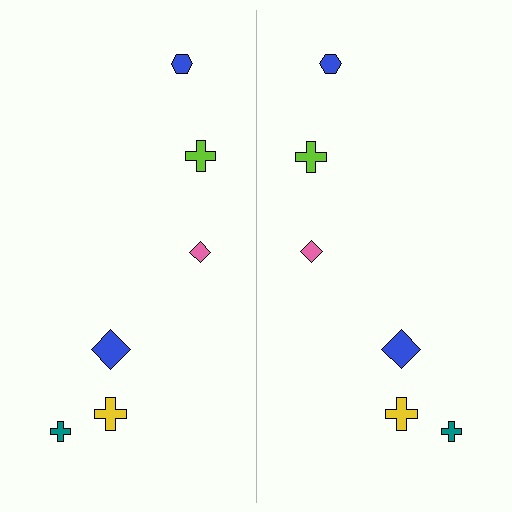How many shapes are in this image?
There are 12 shapes in this image.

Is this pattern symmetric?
Yes, this pattern has bilateral (reflection) symmetry.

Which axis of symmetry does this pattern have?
The pattern has a vertical axis of symmetry running through the center of the image.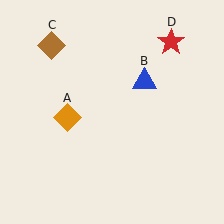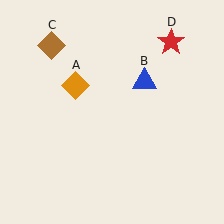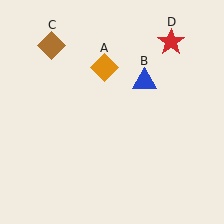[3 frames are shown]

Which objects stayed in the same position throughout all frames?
Blue triangle (object B) and brown diamond (object C) and red star (object D) remained stationary.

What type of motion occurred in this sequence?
The orange diamond (object A) rotated clockwise around the center of the scene.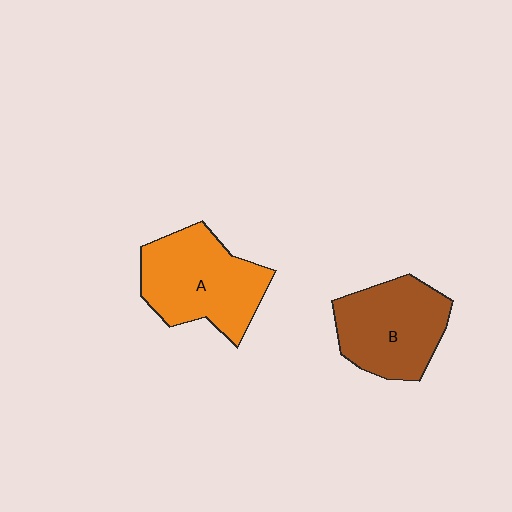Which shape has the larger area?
Shape A (orange).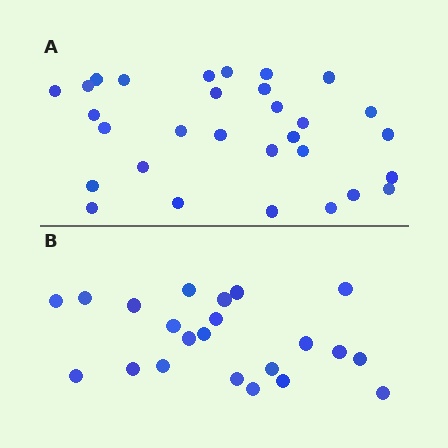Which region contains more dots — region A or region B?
Region A (the top region) has more dots.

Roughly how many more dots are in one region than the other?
Region A has roughly 8 or so more dots than region B.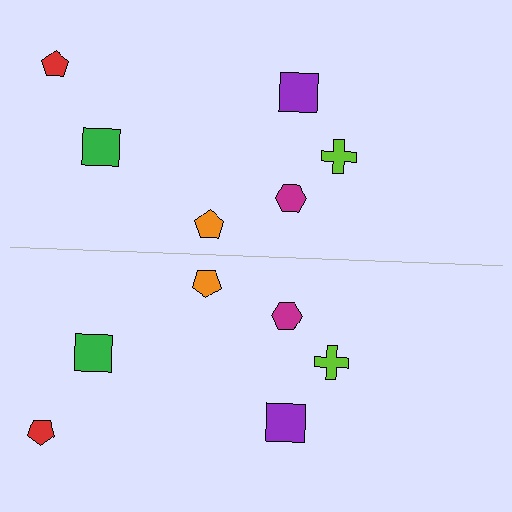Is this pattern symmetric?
Yes, this pattern has bilateral (reflection) symmetry.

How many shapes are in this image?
There are 12 shapes in this image.